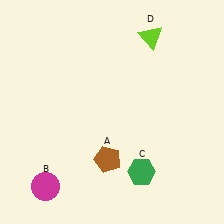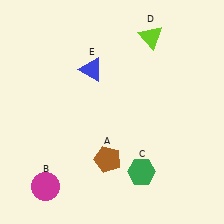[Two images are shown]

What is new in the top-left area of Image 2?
A blue triangle (E) was added in the top-left area of Image 2.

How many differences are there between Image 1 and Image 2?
There is 1 difference between the two images.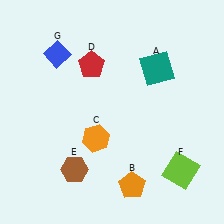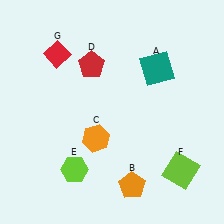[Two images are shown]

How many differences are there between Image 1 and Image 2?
There are 2 differences between the two images.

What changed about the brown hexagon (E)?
In Image 1, E is brown. In Image 2, it changed to lime.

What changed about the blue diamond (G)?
In Image 1, G is blue. In Image 2, it changed to red.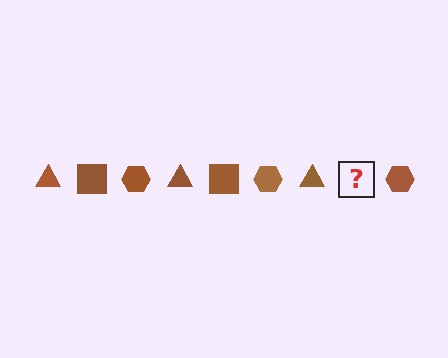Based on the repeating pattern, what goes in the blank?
The blank should be a brown square.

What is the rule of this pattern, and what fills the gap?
The rule is that the pattern cycles through triangle, square, hexagon shapes in brown. The gap should be filled with a brown square.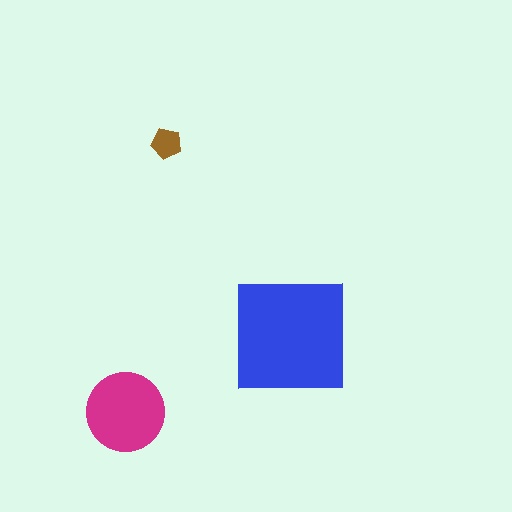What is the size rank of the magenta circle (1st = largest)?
2nd.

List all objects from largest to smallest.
The blue square, the magenta circle, the brown pentagon.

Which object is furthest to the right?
The blue square is rightmost.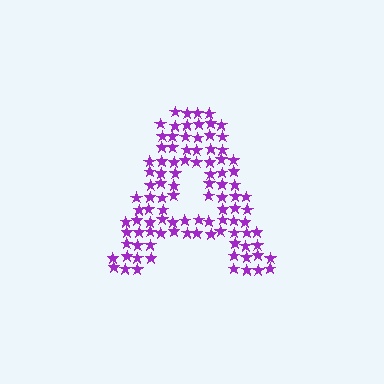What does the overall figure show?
The overall figure shows the letter A.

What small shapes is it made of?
It is made of small stars.